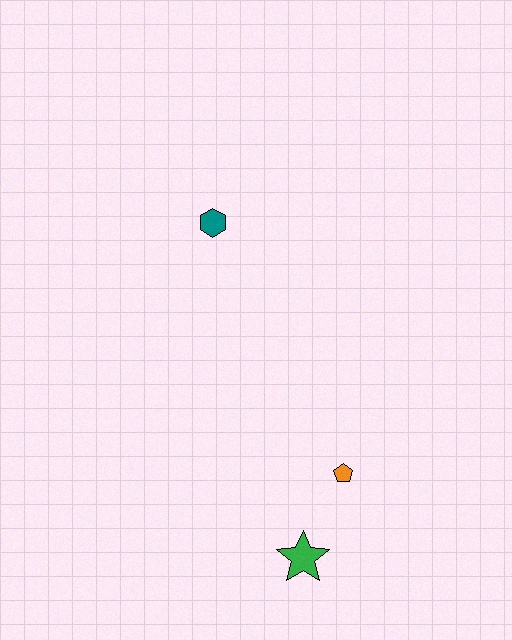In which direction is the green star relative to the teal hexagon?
The green star is below the teal hexagon.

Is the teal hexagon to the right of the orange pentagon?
No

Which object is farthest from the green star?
The teal hexagon is farthest from the green star.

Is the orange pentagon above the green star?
Yes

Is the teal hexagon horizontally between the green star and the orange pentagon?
No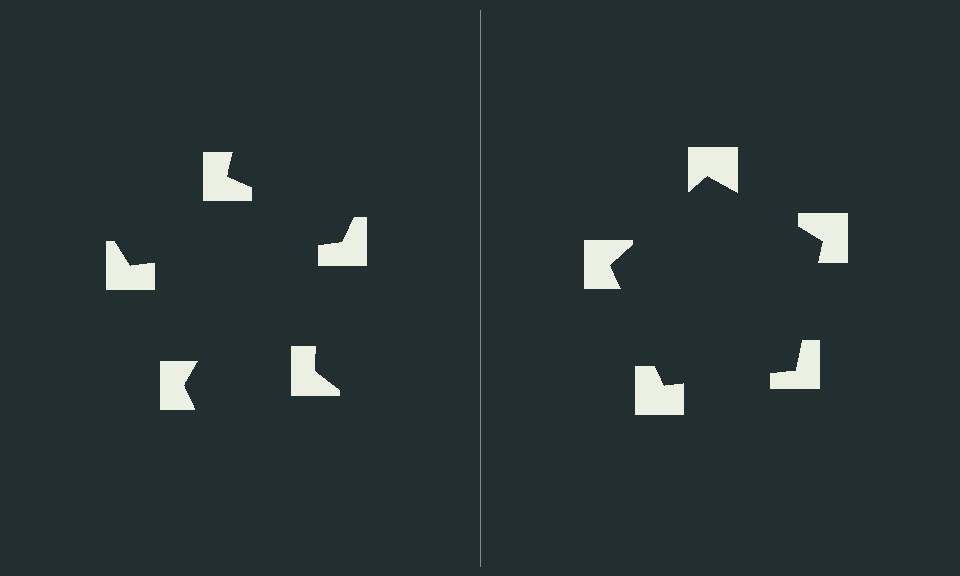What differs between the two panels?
The notched squares are positioned identically on both sides; only the wedge orientations differ. On the right they align to a pentagon; on the left they are misaligned.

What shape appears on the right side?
An illusory pentagon.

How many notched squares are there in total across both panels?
10 — 5 on each side.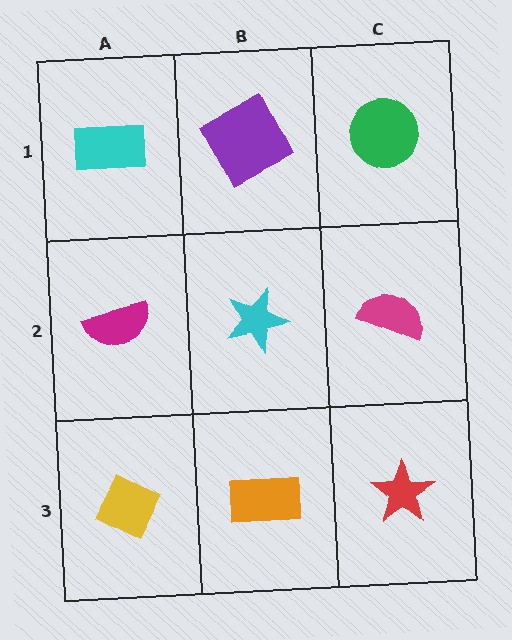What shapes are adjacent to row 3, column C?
A magenta semicircle (row 2, column C), an orange rectangle (row 3, column B).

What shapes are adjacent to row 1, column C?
A magenta semicircle (row 2, column C), a purple square (row 1, column B).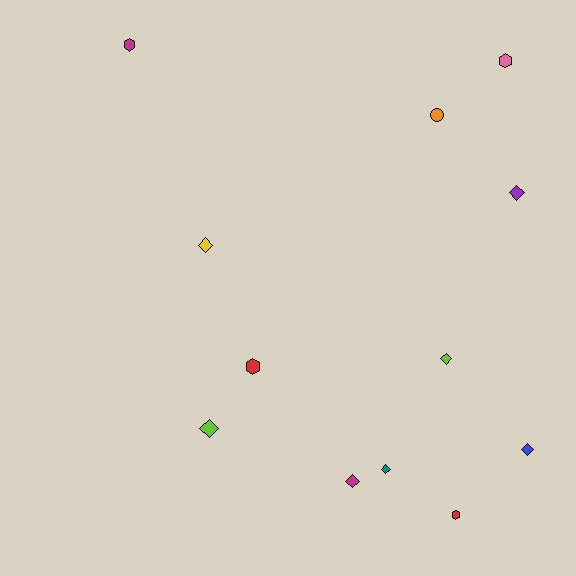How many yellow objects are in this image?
There is 1 yellow object.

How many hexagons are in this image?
There are 4 hexagons.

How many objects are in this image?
There are 12 objects.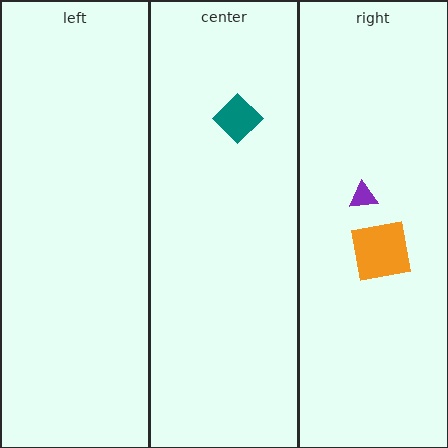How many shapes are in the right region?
2.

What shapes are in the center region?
The teal diamond.